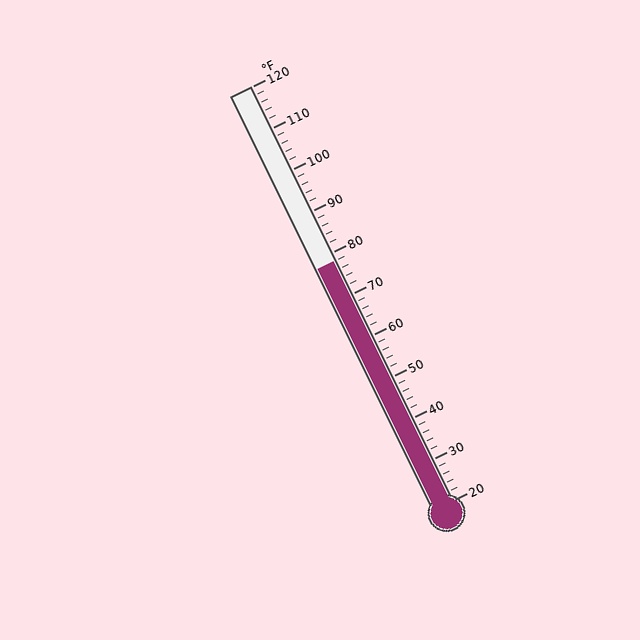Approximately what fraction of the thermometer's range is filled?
The thermometer is filled to approximately 60% of its range.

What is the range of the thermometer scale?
The thermometer scale ranges from 20°F to 120°F.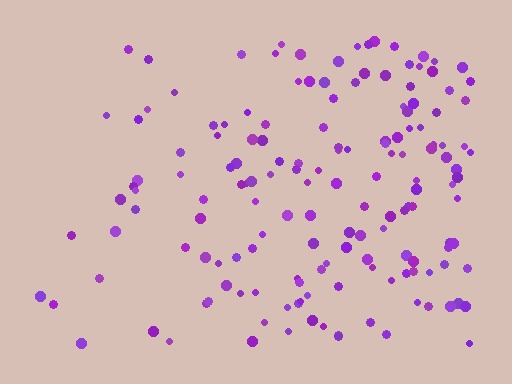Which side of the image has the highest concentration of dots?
The right.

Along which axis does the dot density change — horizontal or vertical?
Horizontal.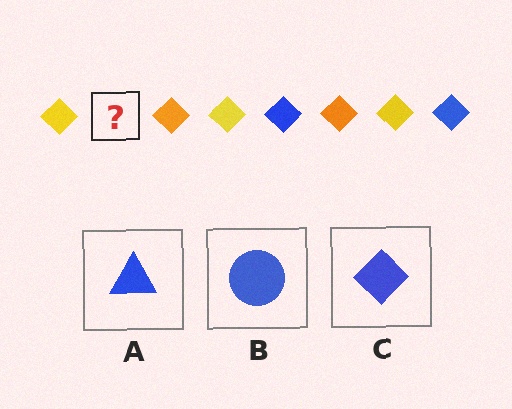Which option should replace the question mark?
Option C.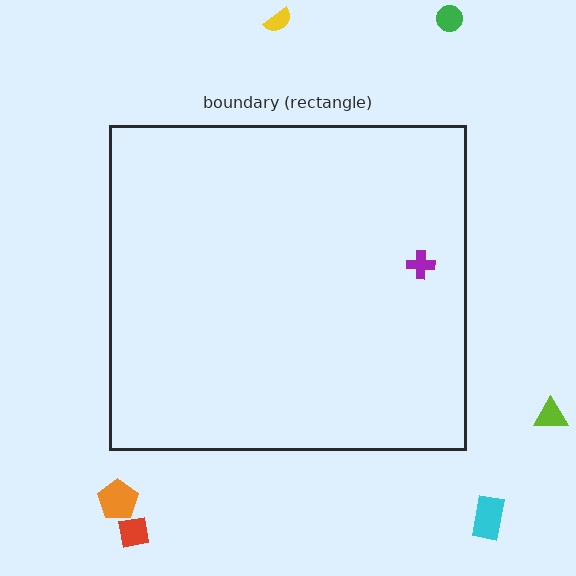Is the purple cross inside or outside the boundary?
Inside.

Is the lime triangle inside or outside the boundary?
Outside.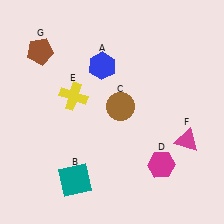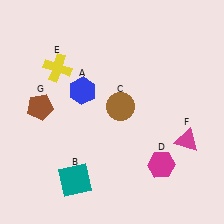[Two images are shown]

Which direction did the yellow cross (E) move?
The yellow cross (E) moved up.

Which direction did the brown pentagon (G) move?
The brown pentagon (G) moved down.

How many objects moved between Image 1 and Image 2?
3 objects moved between the two images.